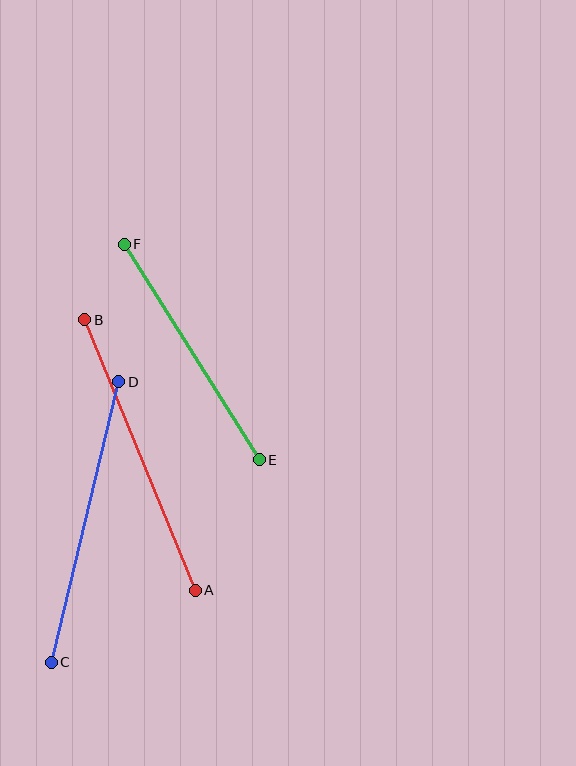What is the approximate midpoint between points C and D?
The midpoint is at approximately (85, 522) pixels.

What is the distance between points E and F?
The distance is approximately 254 pixels.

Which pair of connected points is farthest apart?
Points A and B are farthest apart.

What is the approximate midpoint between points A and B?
The midpoint is at approximately (140, 455) pixels.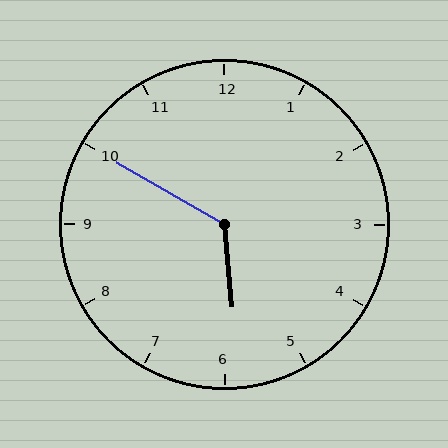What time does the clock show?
5:50.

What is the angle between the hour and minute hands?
Approximately 125 degrees.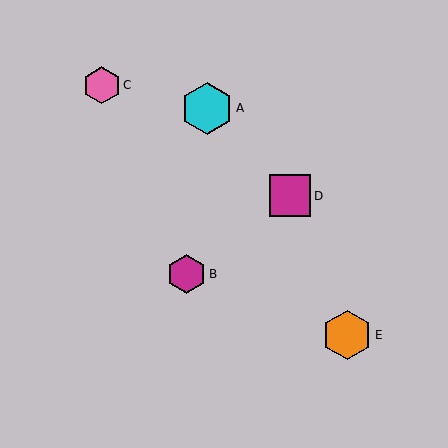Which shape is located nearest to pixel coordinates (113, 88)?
The pink hexagon (labeled C) at (102, 85) is nearest to that location.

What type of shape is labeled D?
Shape D is a magenta square.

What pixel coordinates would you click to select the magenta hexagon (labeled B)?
Click at (187, 274) to select the magenta hexagon B.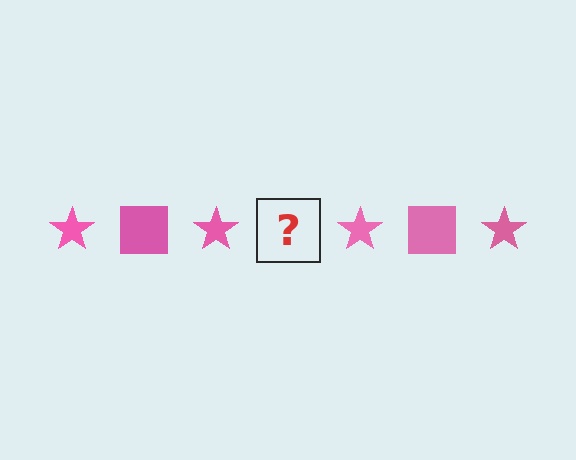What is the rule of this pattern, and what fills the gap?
The rule is that the pattern cycles through star, square shapes in pink. The gap should be filled with a pink square.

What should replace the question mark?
The question mark should be replaced with a pink square.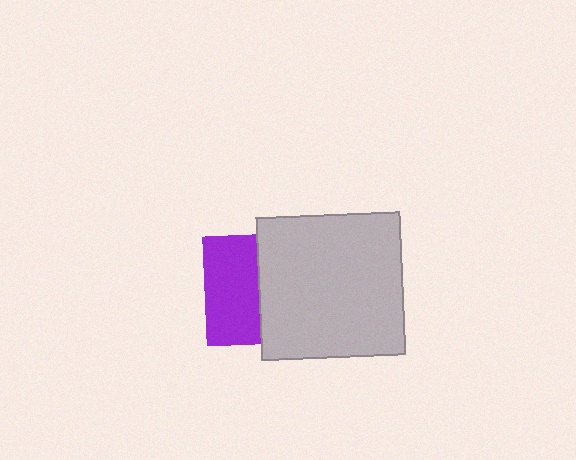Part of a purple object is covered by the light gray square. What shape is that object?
It is a square.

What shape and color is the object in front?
The object in front is a light gray square.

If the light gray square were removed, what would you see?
You would see the complete purple square.